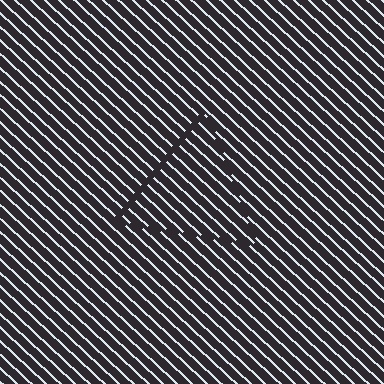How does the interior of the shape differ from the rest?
The interior of the shape contains the same grating, shifted by half a period — the contour is defined by the phase discontinuity where line-ends from the inner and outer gratings abut.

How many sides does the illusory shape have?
3 sides — the line-ends trace a triangle.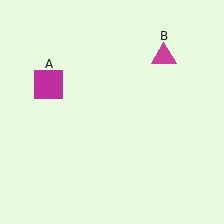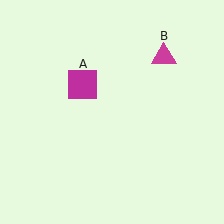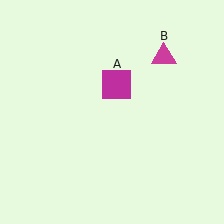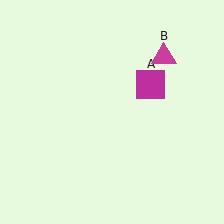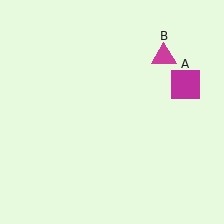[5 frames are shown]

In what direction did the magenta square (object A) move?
The magenta square (object A) moved right.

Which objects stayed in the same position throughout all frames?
Magenta triangle (object B) remained stationary.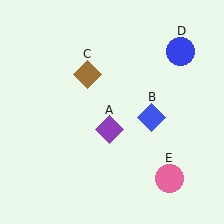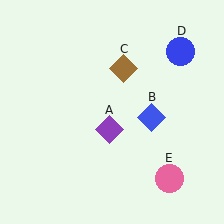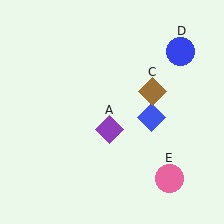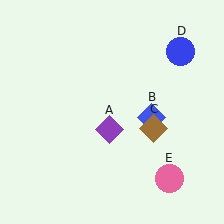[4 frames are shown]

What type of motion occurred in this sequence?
The brown diamond (object C) rotated clockwise around the center of the scene.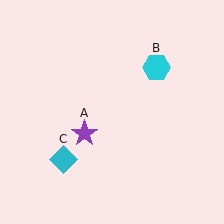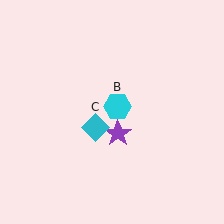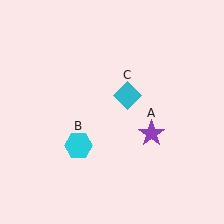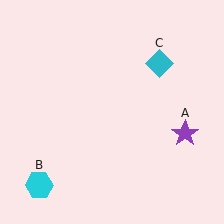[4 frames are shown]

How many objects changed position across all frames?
3 objects changed position: purple star (object A), cyan hexagon (object B), cyan diamond (object C).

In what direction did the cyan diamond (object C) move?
The cyan diamond (object C) moved up and to the right.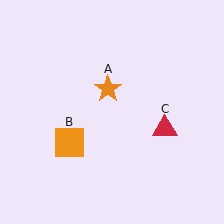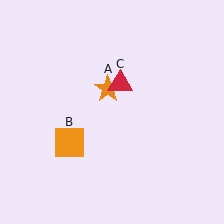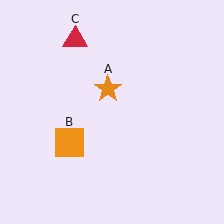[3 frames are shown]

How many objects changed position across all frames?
1 object changed position: red triangle (object C).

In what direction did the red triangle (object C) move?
The red triangle (object C) moved up and to the left.